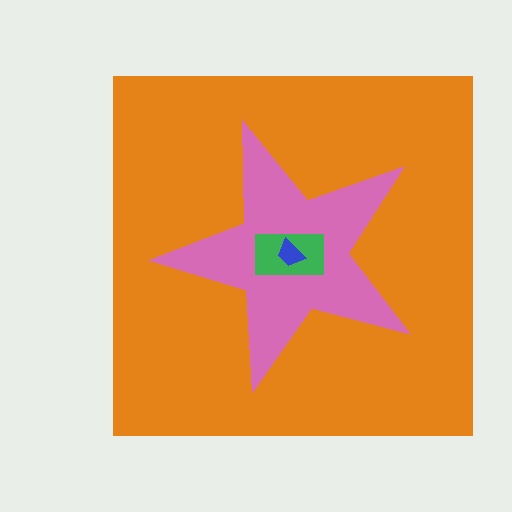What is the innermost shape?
The blue trapezoid.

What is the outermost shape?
The orange square.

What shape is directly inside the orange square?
The pink star.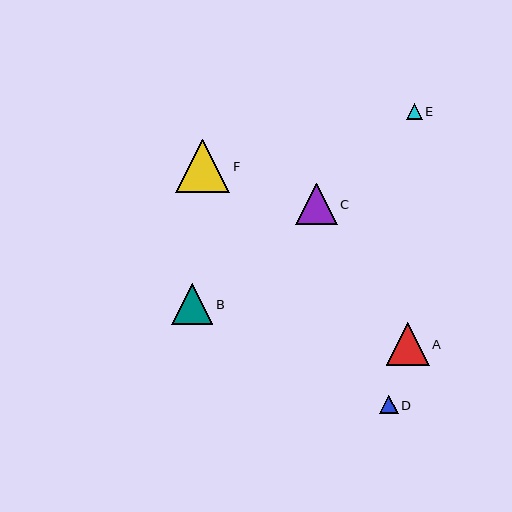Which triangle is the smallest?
Triangle E is the smallest with a size of approximately 16 pixels.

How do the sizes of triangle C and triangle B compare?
Triangle C and triangle B are approximately the same size.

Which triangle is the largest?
Triangle F is the largest with a size of approximately 54 pixels.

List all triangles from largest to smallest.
From largest to smallest: F, A, C, B, D, E.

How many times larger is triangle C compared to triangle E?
Triangle C is approximately 2.6 times the size of triangle E.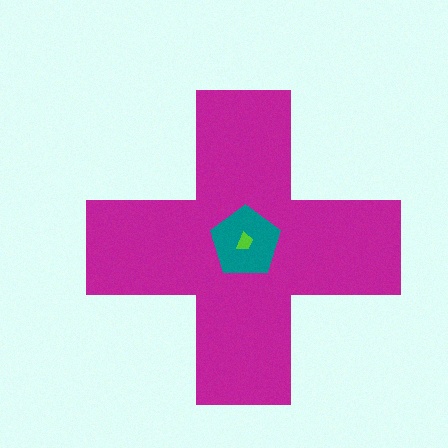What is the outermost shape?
The magenta cross.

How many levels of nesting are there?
3.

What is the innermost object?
The lime trapezoid.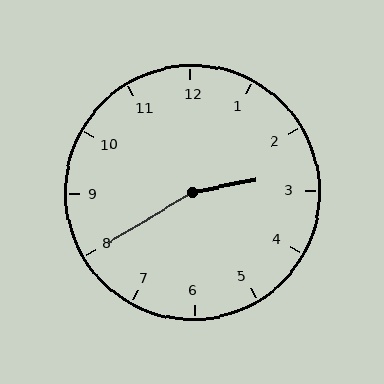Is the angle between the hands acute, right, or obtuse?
It is obtuse.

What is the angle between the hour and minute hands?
Approximately 160 degrees.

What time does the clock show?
2:40.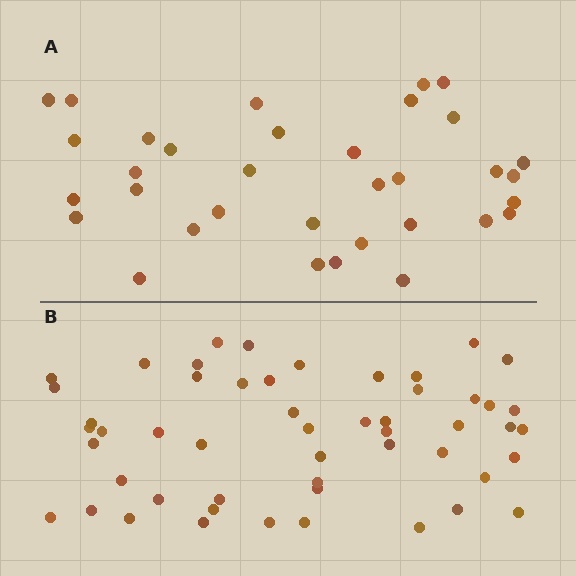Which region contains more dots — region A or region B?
Region B (the bottom region) has more dots.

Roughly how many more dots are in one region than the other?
Region B has approximately 20 more dots than region A.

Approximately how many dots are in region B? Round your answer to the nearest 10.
About 50 dots. (The exact count is 52, which rounds to 50.)